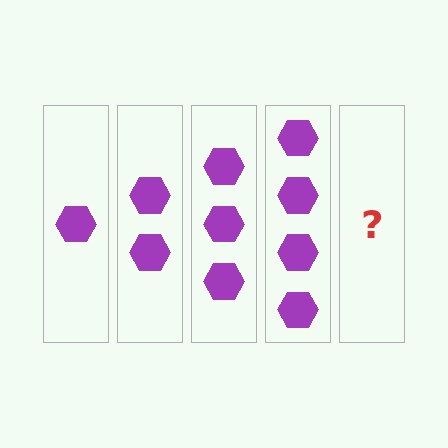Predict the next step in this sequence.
The next step is 5 hexagons.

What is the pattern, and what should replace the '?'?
The pattern is that each step adds one more hexagon. The '?' should be 5 hexagons.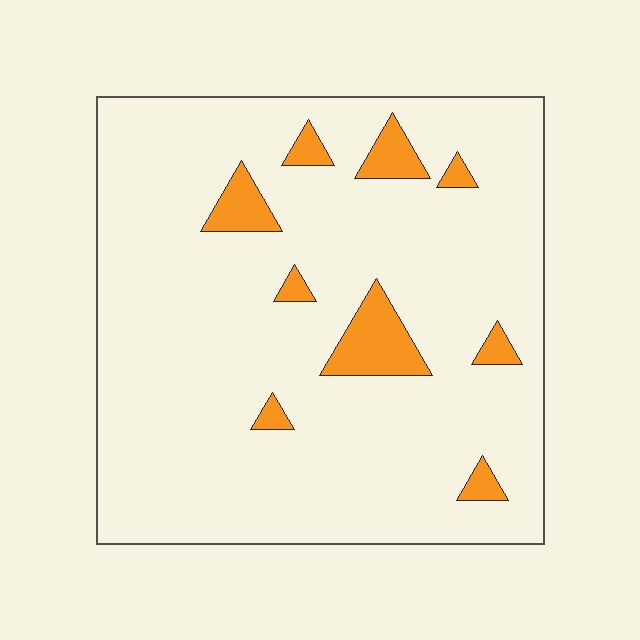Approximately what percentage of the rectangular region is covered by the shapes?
Approximately 10%.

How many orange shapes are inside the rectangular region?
9.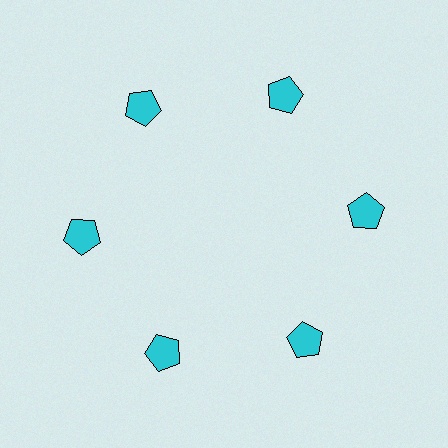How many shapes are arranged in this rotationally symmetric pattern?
There are 6 shapes, arranged in 6 groups of 1.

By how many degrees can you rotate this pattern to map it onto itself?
The pattern maps onto itself every 60 degrees of rotation.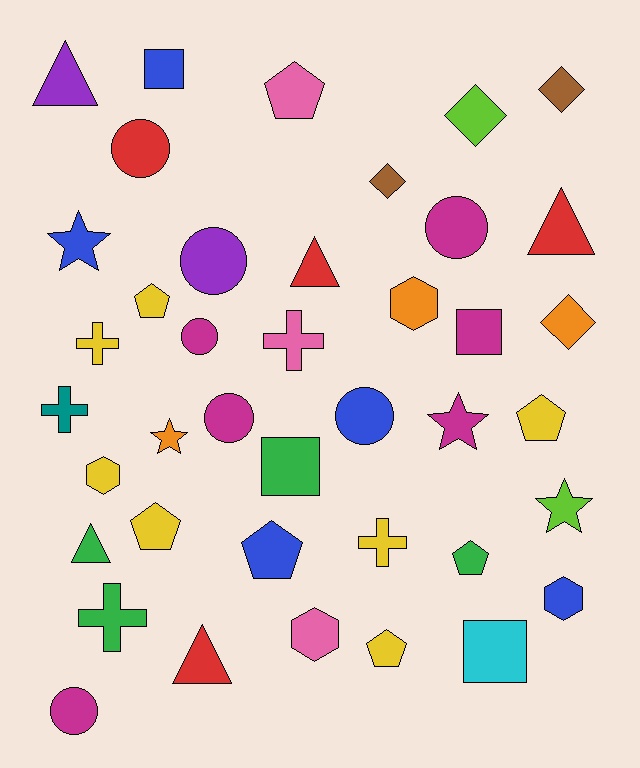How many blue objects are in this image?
There are 5 blue objects.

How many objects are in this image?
There are 40 objects.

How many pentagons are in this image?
There are 7 pentagons.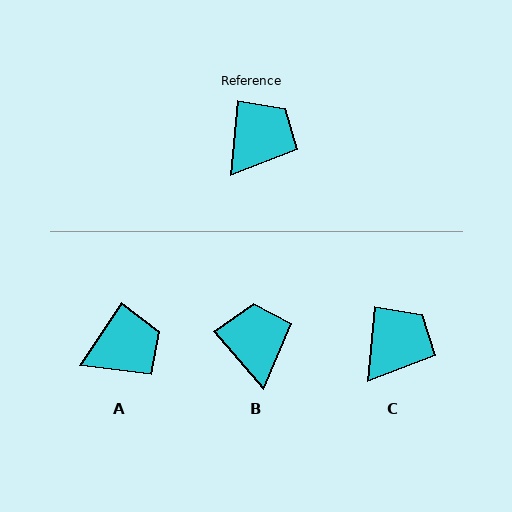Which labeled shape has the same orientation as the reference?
C.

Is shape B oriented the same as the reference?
No, it is off by about 46 degrees.